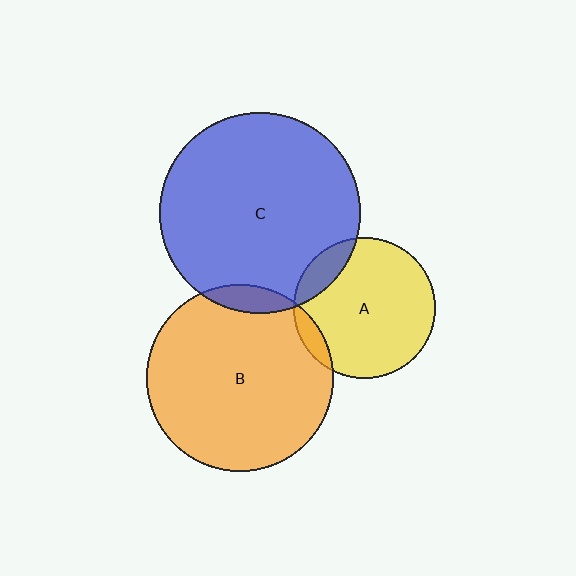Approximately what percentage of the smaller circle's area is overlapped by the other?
Approximately 5%.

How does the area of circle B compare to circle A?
Approximately 1.7 times.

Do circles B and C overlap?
Yes.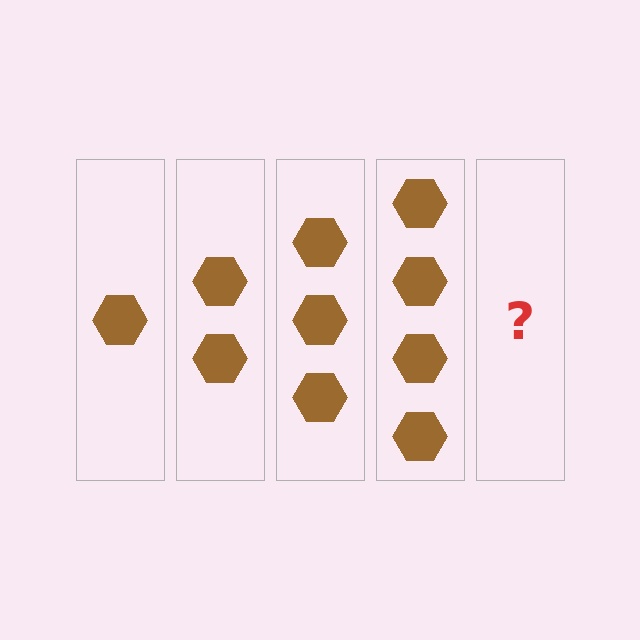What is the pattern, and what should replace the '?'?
The pattern is that each step adds one more hexagon. The '?' should be 5 hexagons.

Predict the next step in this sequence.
The next step is 5 hexagons.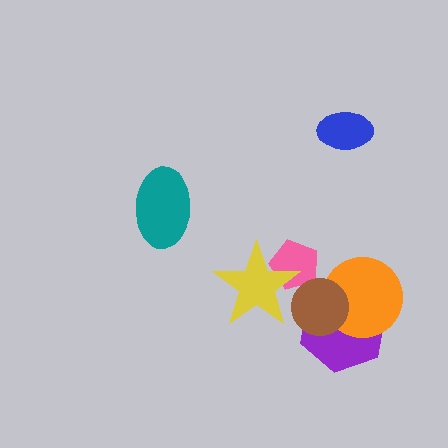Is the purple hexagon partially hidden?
Yes, it is partially covered by another shape.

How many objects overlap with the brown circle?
4 objects overlap with the brown circle.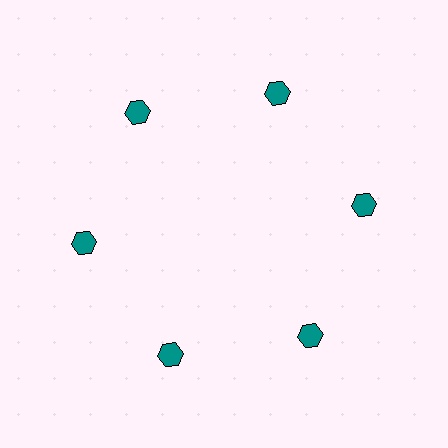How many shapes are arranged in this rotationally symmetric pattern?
There are 6 shapes, arranged in 6 groups of 1.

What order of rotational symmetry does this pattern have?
This pattern has 6-fold rotational symmetry.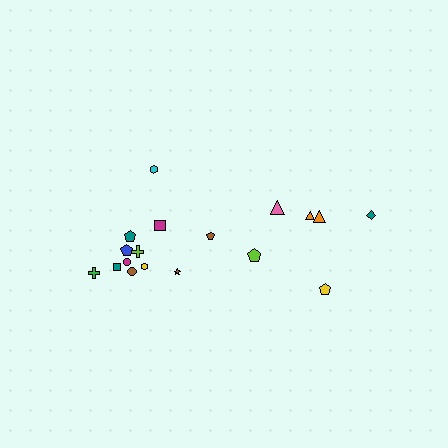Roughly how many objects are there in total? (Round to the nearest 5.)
Roughly 20 objects in total.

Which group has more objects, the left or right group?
The left group.